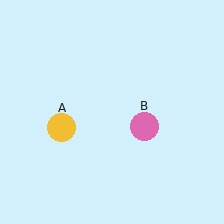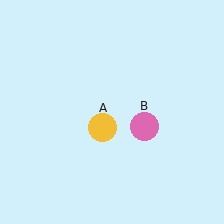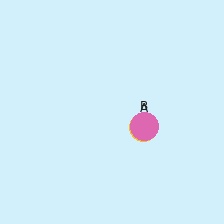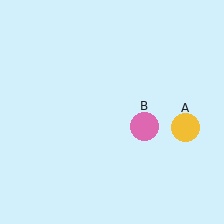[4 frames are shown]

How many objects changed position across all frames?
1 object changed position: yellow circle (object A).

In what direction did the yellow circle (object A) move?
The yellow circle (object A) moved right.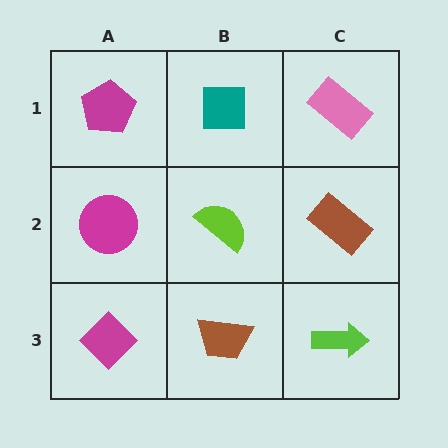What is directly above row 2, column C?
A pink rectangle.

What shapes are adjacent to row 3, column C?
A brown rectangle (row 2, column C), a brown trapezoid (row 3, column B).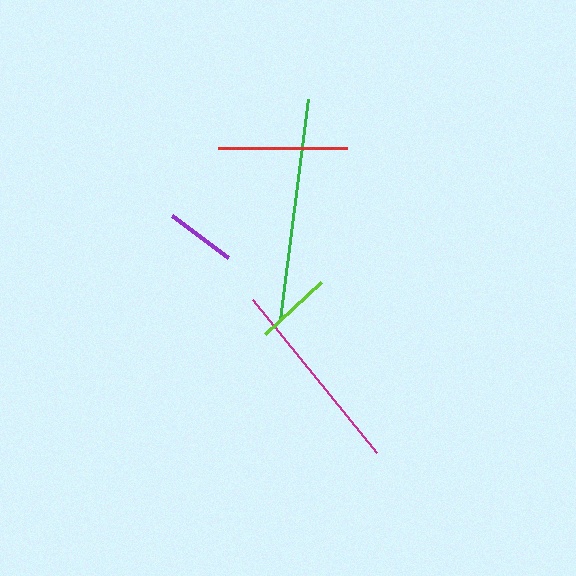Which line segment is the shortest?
The purple line is the shortest at approximately 69 pixels.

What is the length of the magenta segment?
The magenta segment is approximately 197 pixels long.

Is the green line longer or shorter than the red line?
The green line is longer than the red line.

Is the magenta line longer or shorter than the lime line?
The magenta line is longer than the lime line.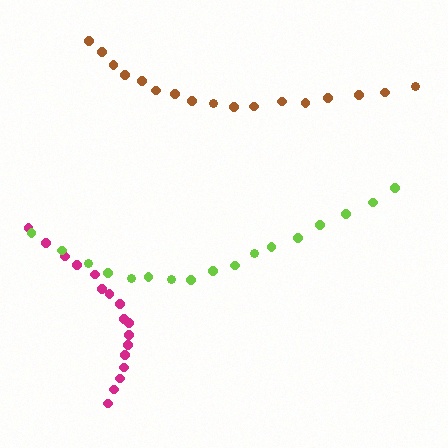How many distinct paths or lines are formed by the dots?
There are 3 distinct paths.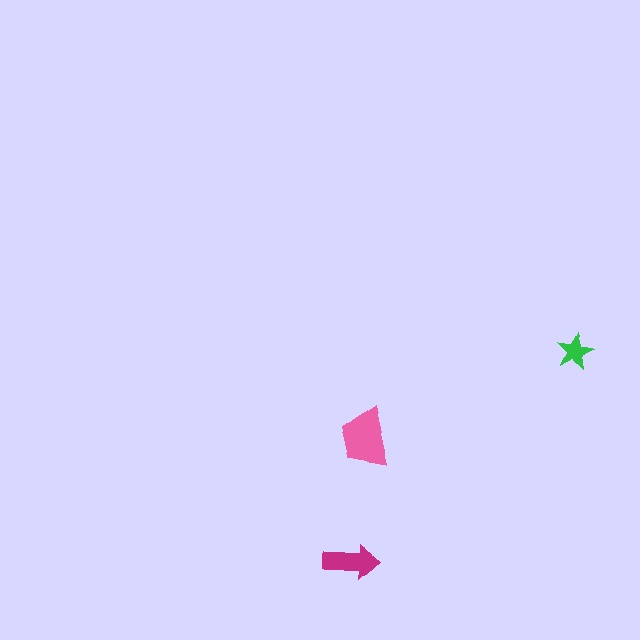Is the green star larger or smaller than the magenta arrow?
Smaller.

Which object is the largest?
The pink trapezoid.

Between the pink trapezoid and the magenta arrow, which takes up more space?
The pink trapezoid.